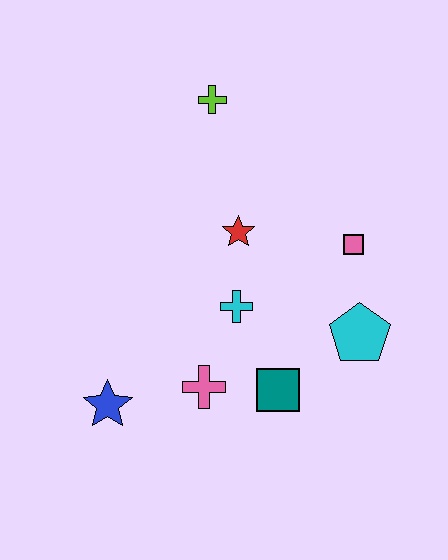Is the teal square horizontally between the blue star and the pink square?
Yes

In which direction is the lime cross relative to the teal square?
The lime cross is above the teal square.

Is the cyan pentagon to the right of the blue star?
Yes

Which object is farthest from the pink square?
The blue star is farthest from the pink square.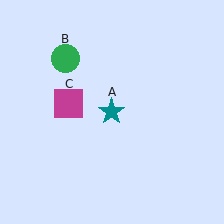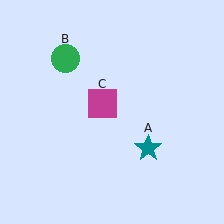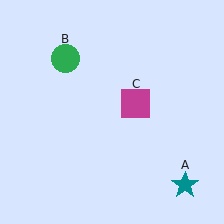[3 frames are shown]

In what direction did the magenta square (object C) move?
The magenta square (object C) moved right.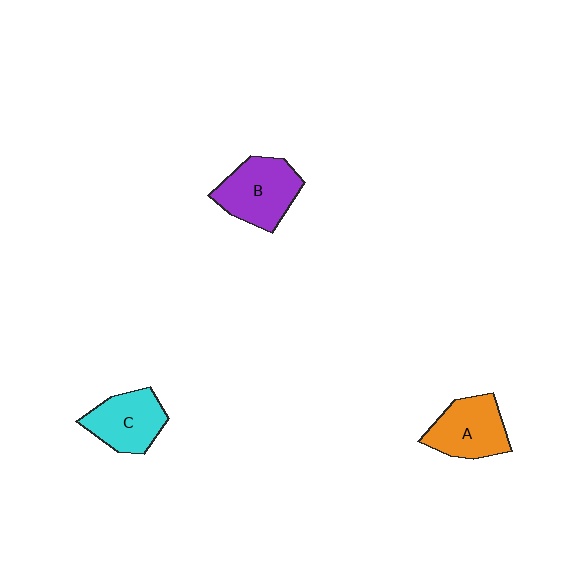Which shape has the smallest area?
Shape C (cyan).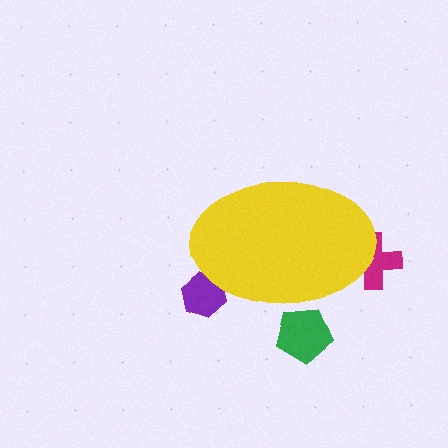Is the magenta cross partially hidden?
Yes, the magenta cross is partially hidden behind the yellow ellipse.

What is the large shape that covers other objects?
A yellow ellipse.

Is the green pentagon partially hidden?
Yes, the green pentagon is partially hidden behind the yellow ellipse.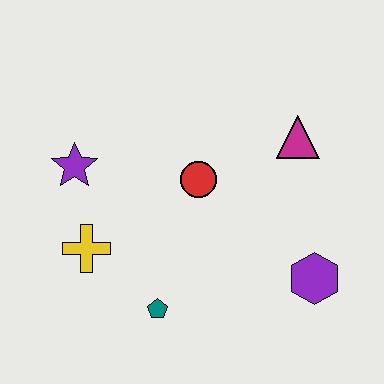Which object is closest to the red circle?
The magenta triangle is closest to the red circle.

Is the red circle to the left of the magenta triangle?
Yes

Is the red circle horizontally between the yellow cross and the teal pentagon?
No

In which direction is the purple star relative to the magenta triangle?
The purple star is to the left of the magenta triangle.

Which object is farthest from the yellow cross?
The magenta triangle is farthest from the yellow cross.